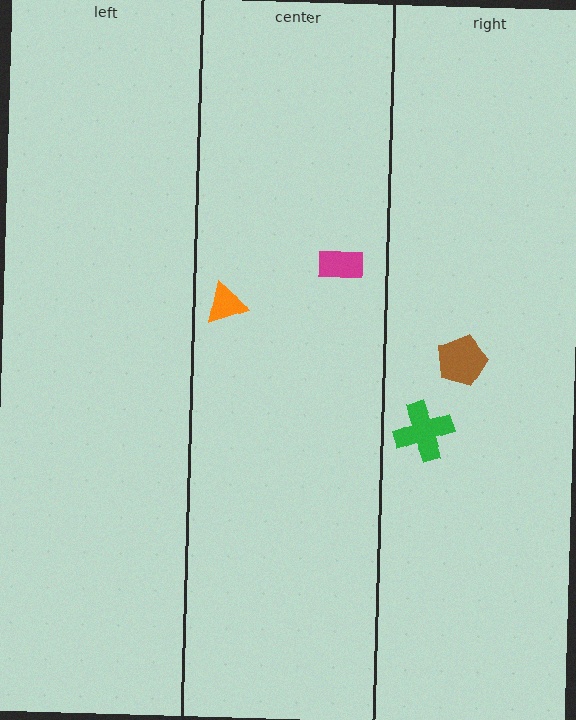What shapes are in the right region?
The brown pentagon, the green cross.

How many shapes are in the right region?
2.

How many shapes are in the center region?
2.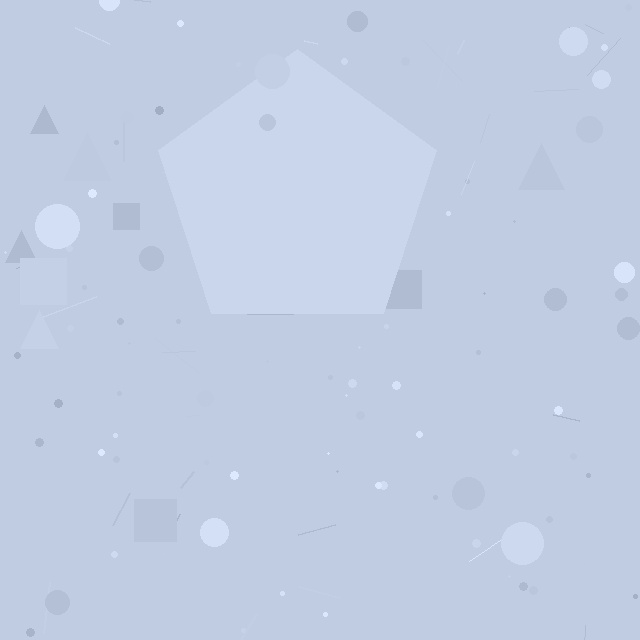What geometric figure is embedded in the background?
A pentagon is embedded in the background.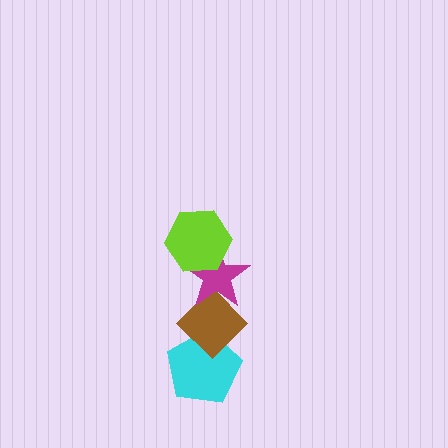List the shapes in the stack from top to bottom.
From top to bottom: the lime hexagon, the magenta star, the brown diamond, the cyan pentagon.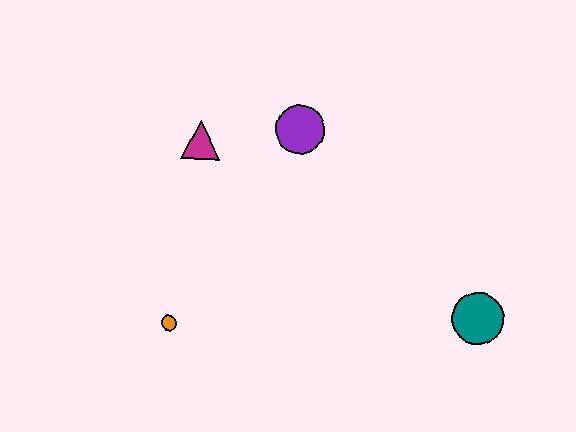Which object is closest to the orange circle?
The magenta triangle is closest to the orange circle.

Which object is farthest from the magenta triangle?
The teal circle is farthest from the magenta triangle.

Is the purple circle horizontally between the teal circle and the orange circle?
Yes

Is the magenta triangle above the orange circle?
Yes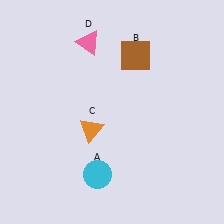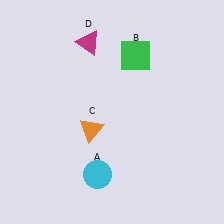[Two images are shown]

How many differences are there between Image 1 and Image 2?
There are 2 differences between the two images.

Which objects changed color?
B changed from brown to green. D changed from pink to magenta.